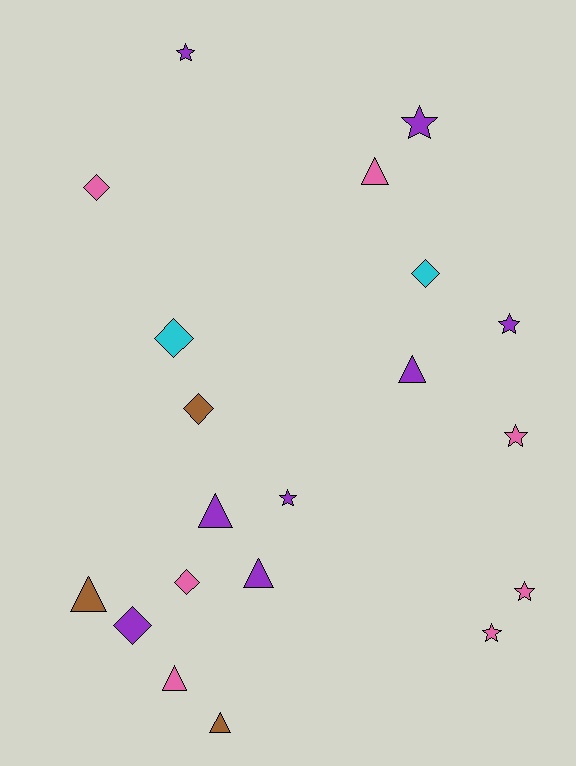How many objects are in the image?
There are 20 objects.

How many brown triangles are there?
There are 2 brown triangles.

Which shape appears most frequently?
Star, with 7 objects.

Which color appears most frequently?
Purple, with 8 objects.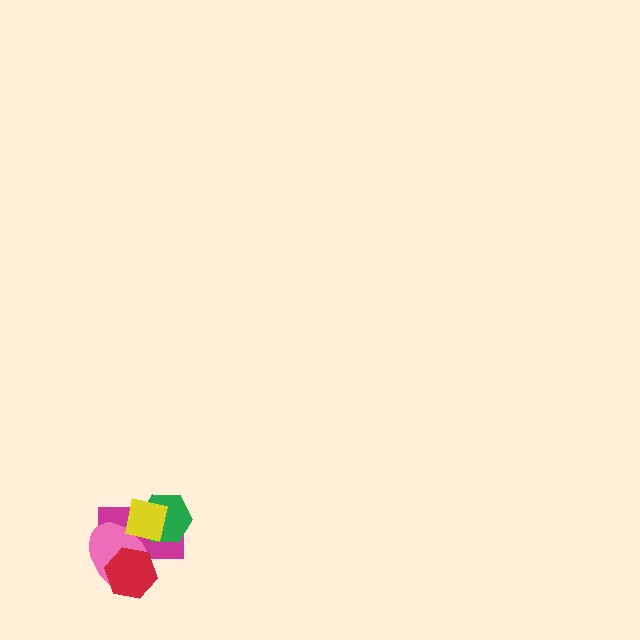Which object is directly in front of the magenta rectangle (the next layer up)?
The green hexagon is directly in front of the magenta rectangle.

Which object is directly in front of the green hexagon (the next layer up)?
The pink ellipse is directly in front of the green hexagon.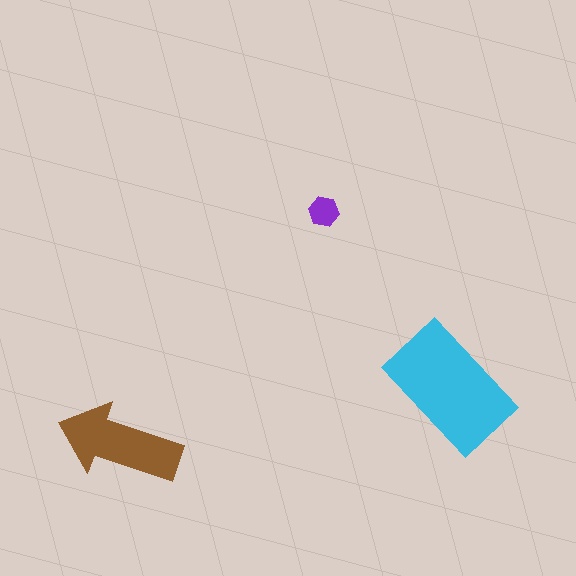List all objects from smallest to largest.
The purple hexagon, the brown arrow, the cyan rectangle.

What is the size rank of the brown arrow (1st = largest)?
2nd.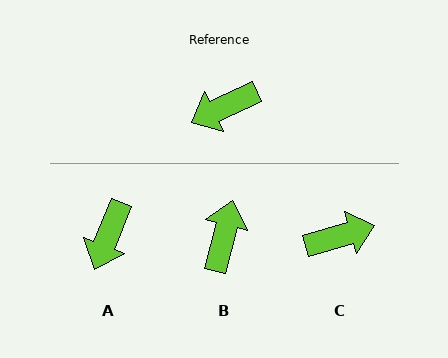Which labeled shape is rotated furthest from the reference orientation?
C, about 172 degrees away.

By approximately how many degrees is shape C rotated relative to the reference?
Approximately 172 degrees counter-clockwise.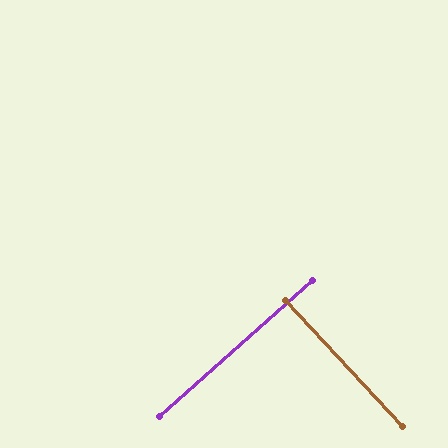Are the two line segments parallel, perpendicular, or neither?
Perpendicular — they meet at approximately 89°.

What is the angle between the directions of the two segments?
Approximately 89 degrees.